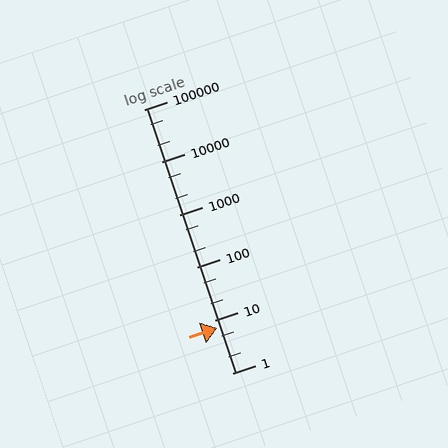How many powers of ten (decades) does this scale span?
The scale spans 5 decades, from 1 to 100000.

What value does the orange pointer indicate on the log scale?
The pointer indicates approximately 7.1.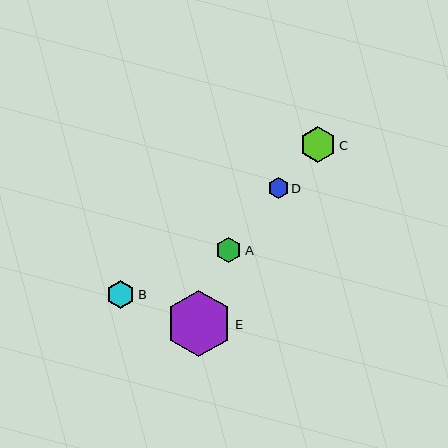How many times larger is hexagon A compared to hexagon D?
Hexagon A is approximately 1.2 times the size of hexagon D.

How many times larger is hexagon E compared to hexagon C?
Hexagon E is approximately 1.8 times the size of hexagon C.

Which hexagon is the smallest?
Hexagon D is the smallest with a size of approximately 20 pixels.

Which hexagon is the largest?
Hexagon E is the largest with a size of approximately 66 pixels.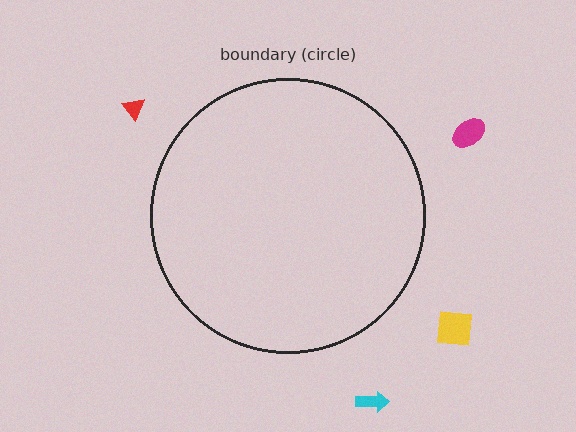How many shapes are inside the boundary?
0 inside, 4 outside.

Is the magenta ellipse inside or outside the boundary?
Outside.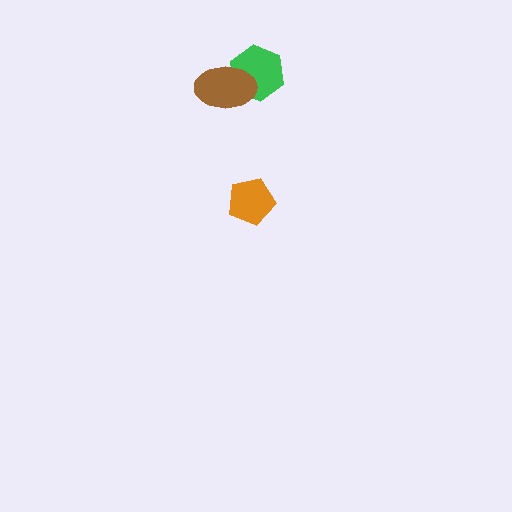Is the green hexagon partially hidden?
Yes, it is partially covered by another shape.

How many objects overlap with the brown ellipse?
1 object overlaps with the brown ellipse.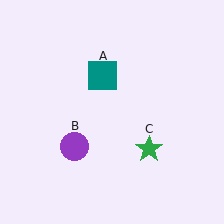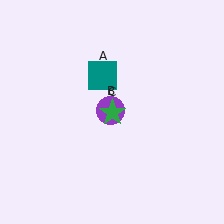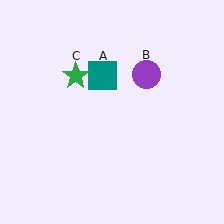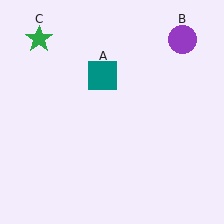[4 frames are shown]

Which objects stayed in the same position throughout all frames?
Teal square (object A) remained stationary.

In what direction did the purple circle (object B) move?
The purple circle (object B) moved up and to the right.